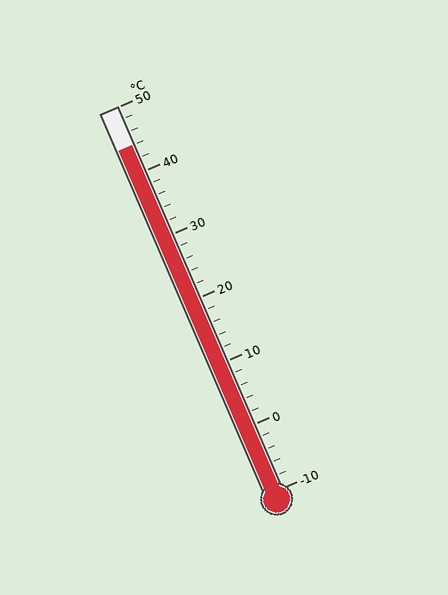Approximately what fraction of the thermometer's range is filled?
The thermometer is filled to approximately 90% of its range.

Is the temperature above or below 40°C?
The temperature is above 40°C.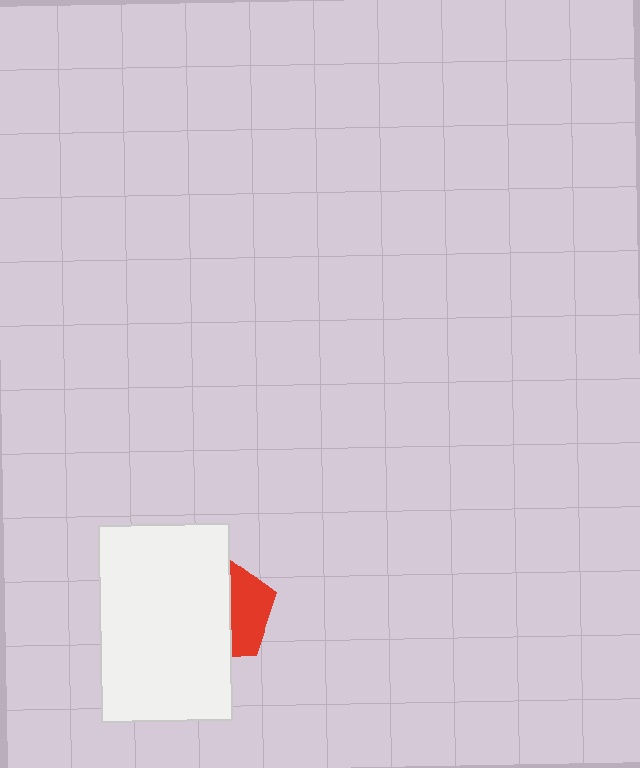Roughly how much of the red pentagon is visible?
A small part of it is visible (roughly 38%).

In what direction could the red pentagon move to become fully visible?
The red pentagon could move right. That would shift it out from behind the white rectangle entirely.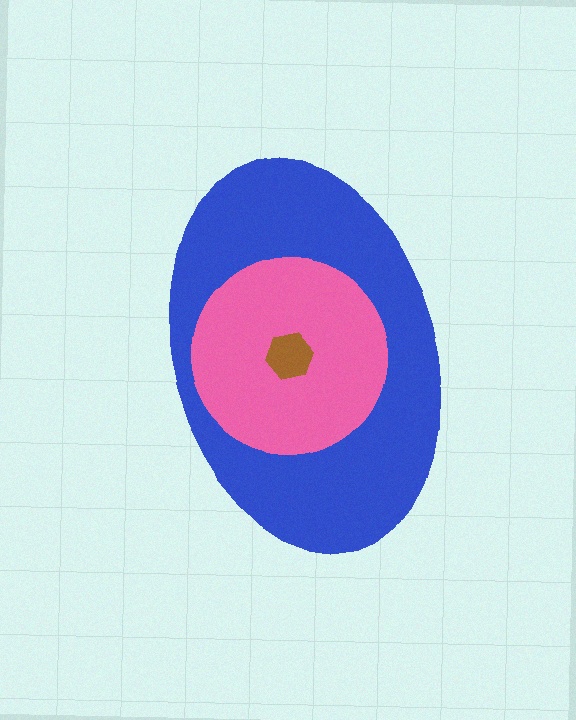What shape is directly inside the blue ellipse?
The pink circle.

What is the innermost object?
The brown hexagon.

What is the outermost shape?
The blue ellipse.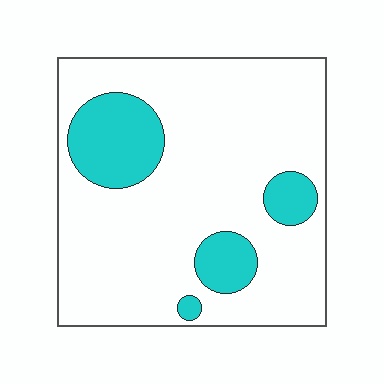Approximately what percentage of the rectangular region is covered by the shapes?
Approximately 20%.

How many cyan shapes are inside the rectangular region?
4.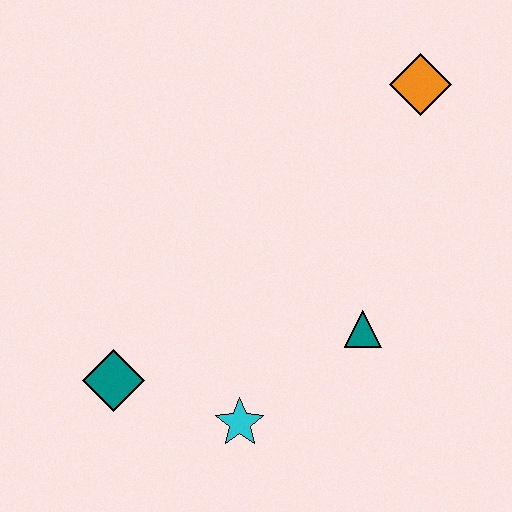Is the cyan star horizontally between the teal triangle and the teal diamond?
Yes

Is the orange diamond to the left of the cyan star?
No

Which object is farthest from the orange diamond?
The teal diamond is farthest from the orange diamond.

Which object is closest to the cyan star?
The teal diamond is closest to the cyan star.